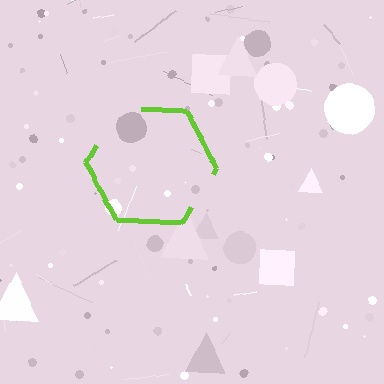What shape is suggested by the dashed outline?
The dashed outline suggests a hexagon.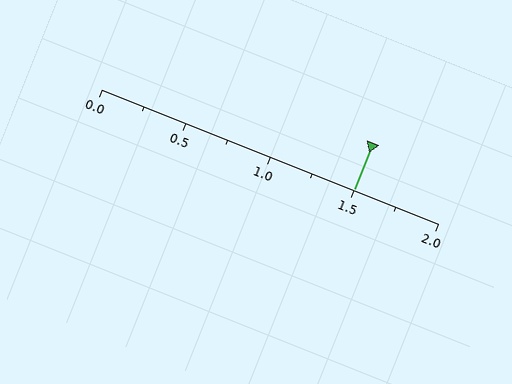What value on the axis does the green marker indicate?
The marker indicates approximately 1.5.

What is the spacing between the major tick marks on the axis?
The major ticks are spaced 0.5 apart.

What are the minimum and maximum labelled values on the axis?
The axis runs from 0.0 to 2.0.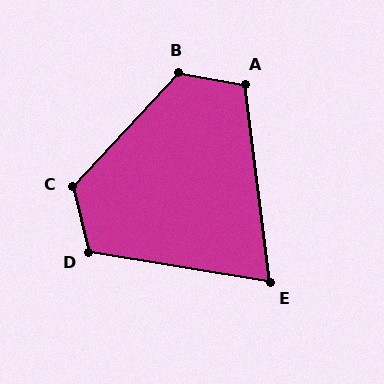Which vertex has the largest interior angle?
C, at approximately 123 degrees.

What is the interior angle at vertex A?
Approximately 107 degrees (obtuse).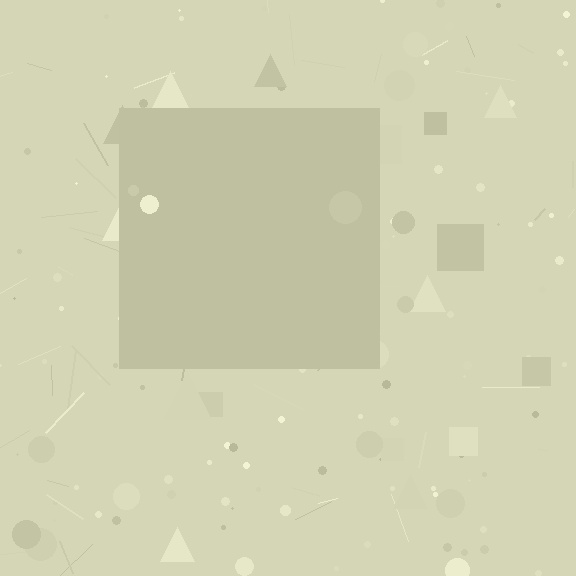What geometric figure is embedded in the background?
A square is embedded in the background.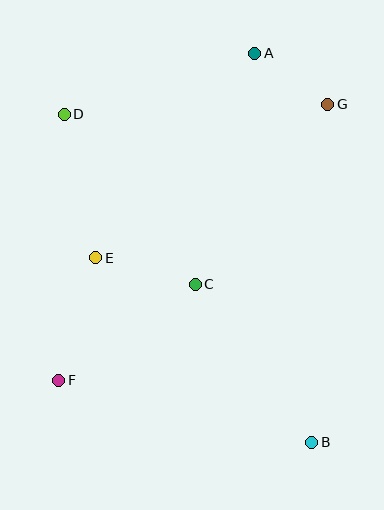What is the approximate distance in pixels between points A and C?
The distance between A and C is approximately 239 pixels.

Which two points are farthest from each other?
Points B and D are farthest from each other.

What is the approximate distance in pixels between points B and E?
The distance between B and E is approximately 284 pixels.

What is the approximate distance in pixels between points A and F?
The distance between A and F is approximately 381 pixels.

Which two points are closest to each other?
Points A and G are closest to each other.